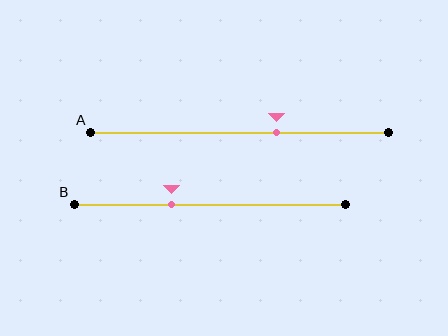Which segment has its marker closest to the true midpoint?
Segment A has its marker closest to the true midpoint.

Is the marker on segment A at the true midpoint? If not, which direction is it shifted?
No, the marker on segment A is shifted to the right by about 12% of the segment length.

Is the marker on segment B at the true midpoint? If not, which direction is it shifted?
No, the marker on segment B is shifted to the left by about 14% of the segment length.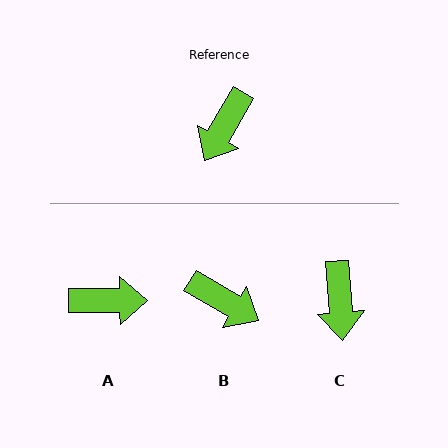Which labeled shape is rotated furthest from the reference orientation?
A, about 120 degrees away.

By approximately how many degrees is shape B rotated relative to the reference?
Approximately 89 degrees counter-clockwise.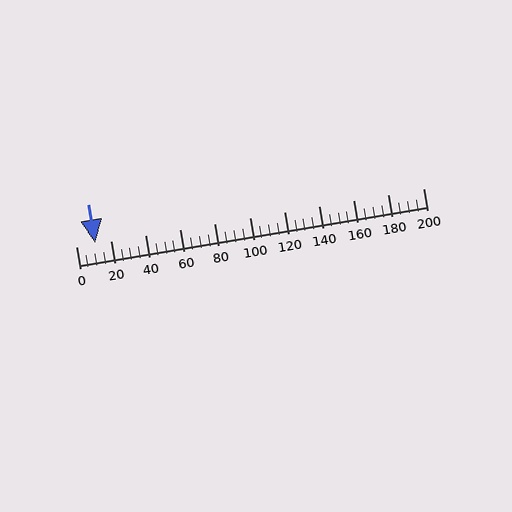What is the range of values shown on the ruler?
The ruler shows values from 0 to 200.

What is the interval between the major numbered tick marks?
The major tick marks are spaced 20 units apart.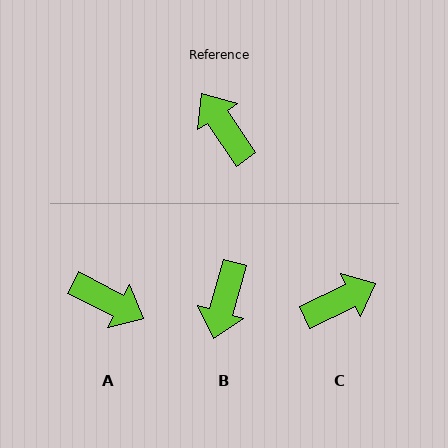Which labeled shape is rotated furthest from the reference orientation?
A, about 151 degrees away.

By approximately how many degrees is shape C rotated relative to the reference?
Approximately 98 degrees clockwise.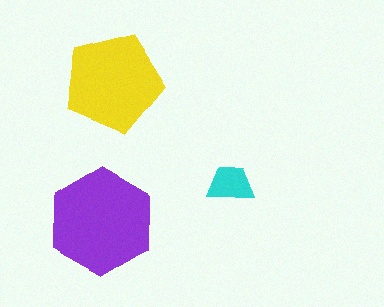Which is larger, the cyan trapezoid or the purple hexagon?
The purple hexagon.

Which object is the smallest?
The cyan trapezoid.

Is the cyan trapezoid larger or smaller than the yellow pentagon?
Smaller.